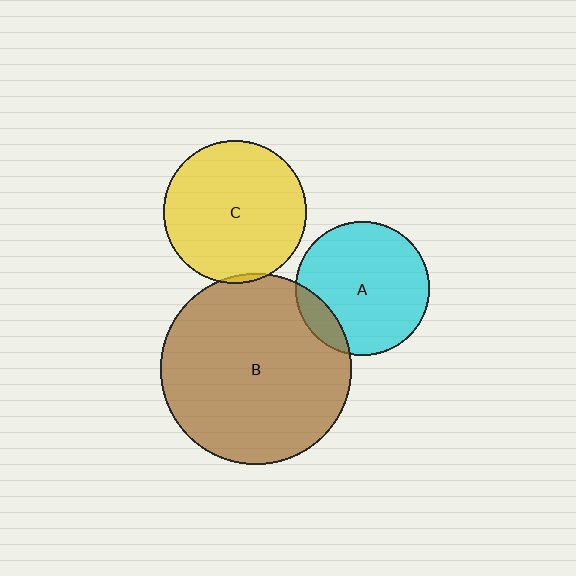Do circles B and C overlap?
Yes.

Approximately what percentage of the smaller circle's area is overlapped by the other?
Approximately 5%.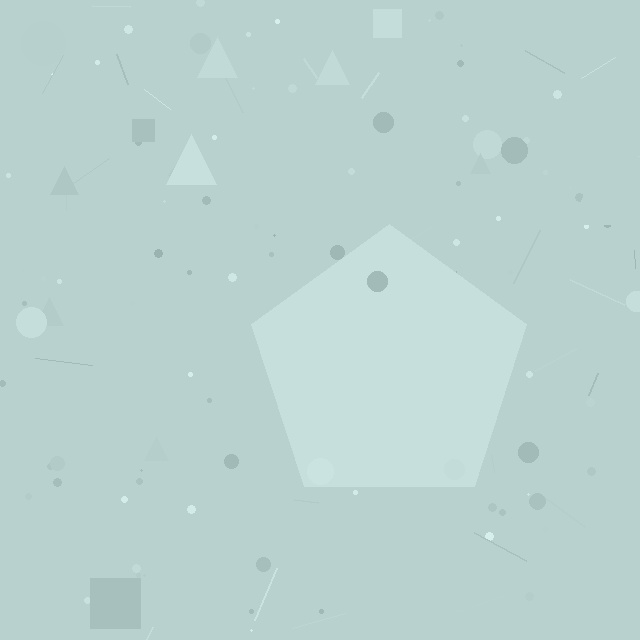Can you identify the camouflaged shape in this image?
The camouflaged shape is a pentagon.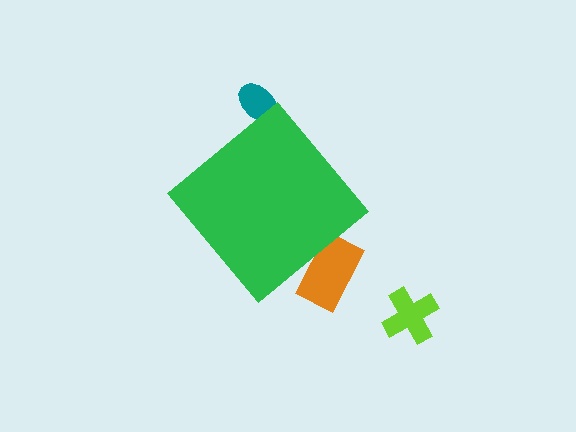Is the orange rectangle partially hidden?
Yes, the orange rectangle is partially hidden behind the green diamond.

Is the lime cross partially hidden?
No, the lime cross is fully visible.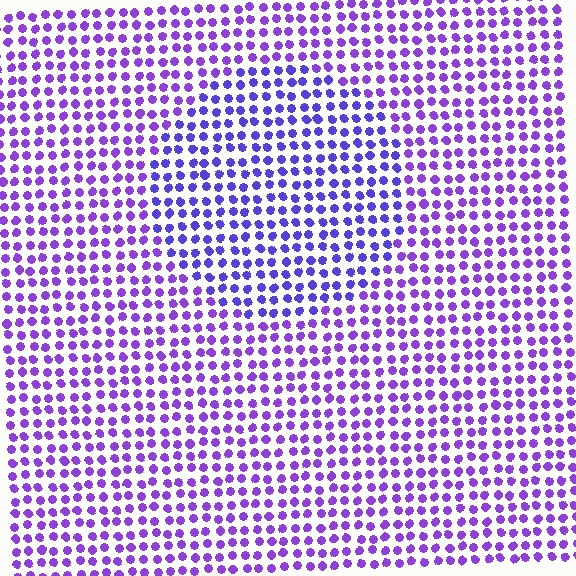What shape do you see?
I see a circle.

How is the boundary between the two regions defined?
The boundary is defined purely by a slight shift in hue (about 22 degrees). Spacing, size, and orientation are identical on both sides.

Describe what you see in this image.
The image is filled with small purple elements in a uniform arrangement. A circle-shaped region is visible where the elements are tinted to a slightly different hue, forming a subtle color boundary.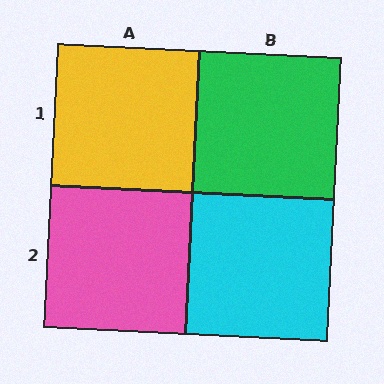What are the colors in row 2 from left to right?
Pink, cyan.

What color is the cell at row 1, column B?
Green.